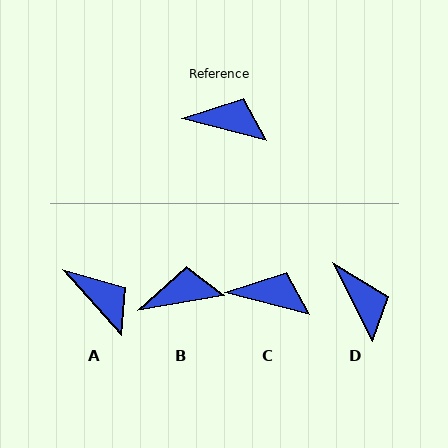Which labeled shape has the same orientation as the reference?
C.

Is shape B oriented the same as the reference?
No, it is off by about 24 degrees.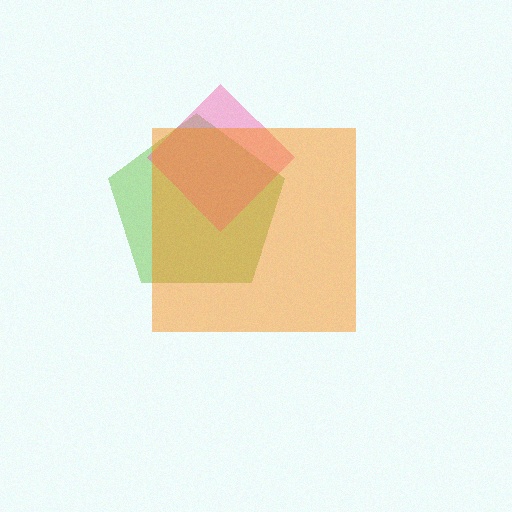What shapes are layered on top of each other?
The layered shapes are: a lime pentagon, a pink diamond, an orange square.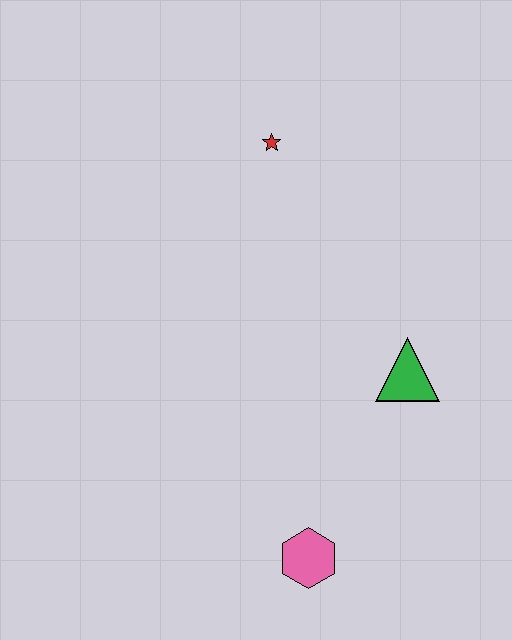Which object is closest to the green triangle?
The pink hexagon is closest to the green triangle.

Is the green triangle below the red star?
Yes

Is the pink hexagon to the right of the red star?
Yes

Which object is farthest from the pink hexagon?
The red star is farthest from the pink hexagon.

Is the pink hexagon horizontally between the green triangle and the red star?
Yes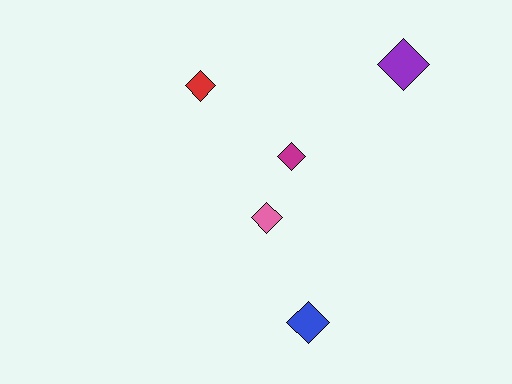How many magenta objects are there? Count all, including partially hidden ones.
There is 1 magenta object.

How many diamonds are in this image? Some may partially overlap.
There are 5 diamonds.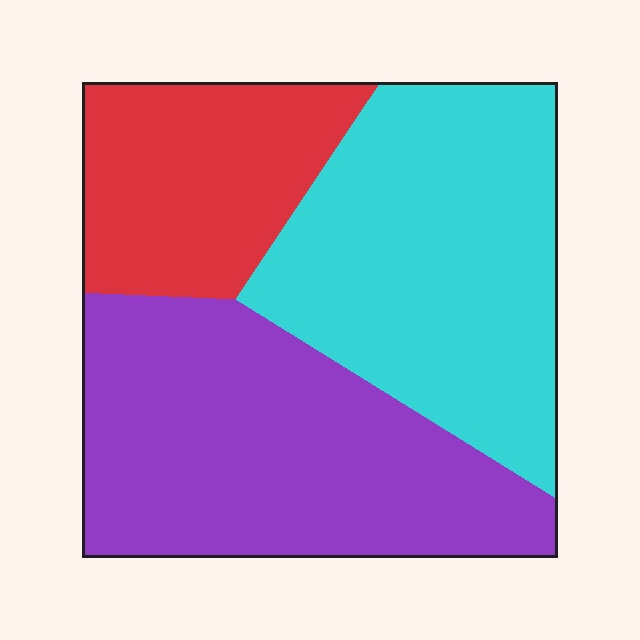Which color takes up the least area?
Red, at roughly 20%.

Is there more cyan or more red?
Cyan.